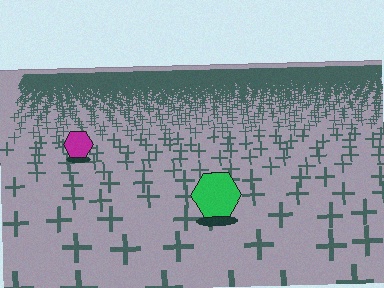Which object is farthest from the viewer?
The magenta hexagon is farthest from the viewer. It appears smaller and the ground texture around it is denser.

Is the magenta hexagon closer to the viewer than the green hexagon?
No. The green hexagon is closer — you can tell from the texture gradient: the ground texture is coarser near it.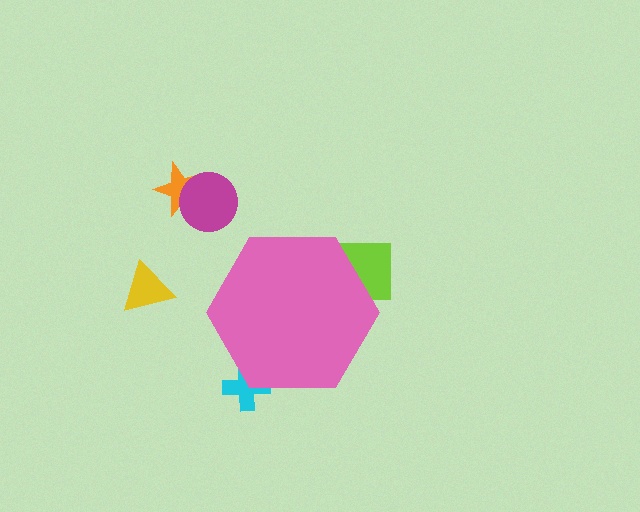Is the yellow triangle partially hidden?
No, the yellow triangle is fully visible.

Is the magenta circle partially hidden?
No, the magenta circle is fully visible.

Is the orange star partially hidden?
No, the orange star is fully visible.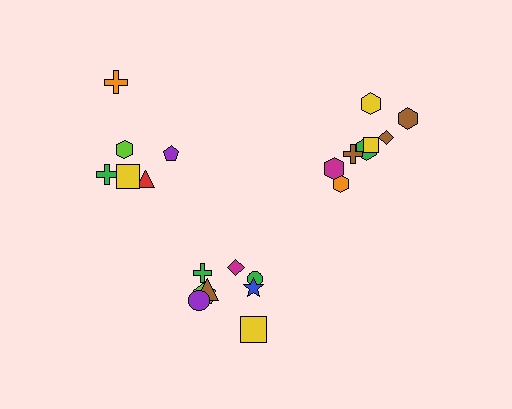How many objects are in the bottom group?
There are 8 objects.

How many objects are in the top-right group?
There are 8 objects.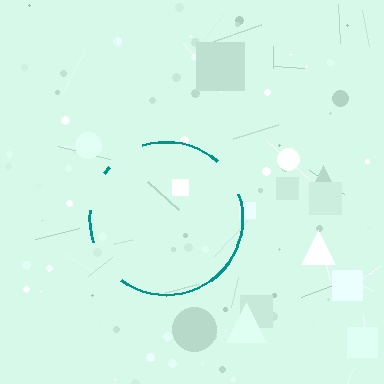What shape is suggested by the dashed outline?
The dashed outline suggests a circle.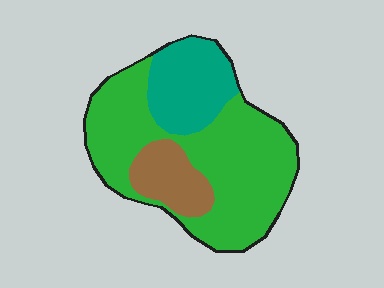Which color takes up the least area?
Brown, at roughly 15%.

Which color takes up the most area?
Green, at roughly 65%.